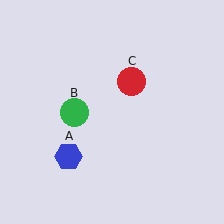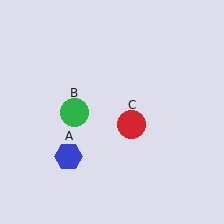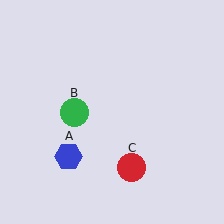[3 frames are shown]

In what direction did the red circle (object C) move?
The red circle (object C) moved down.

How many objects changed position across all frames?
1 object changed position: red circle (object C).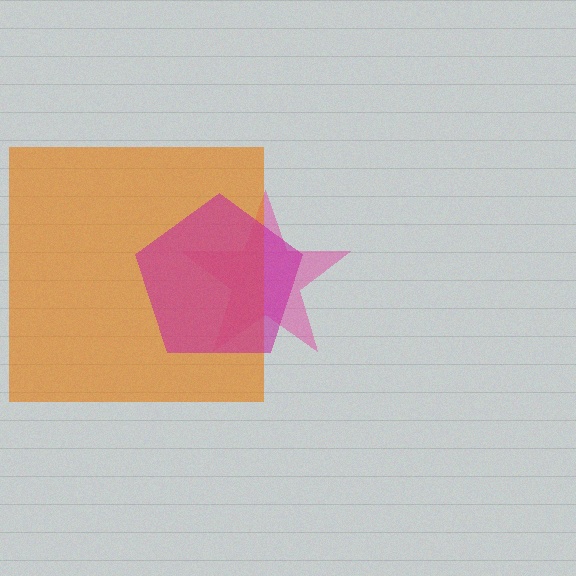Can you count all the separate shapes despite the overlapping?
Yes, there are 3 separate shapes.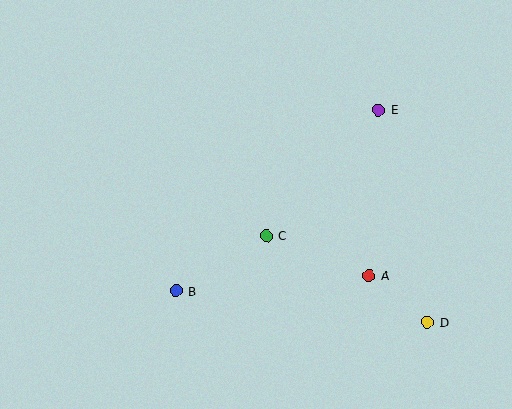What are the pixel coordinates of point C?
Point C is at (266, 236).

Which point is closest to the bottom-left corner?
Point B is closest to the bottom-left corner.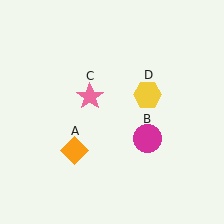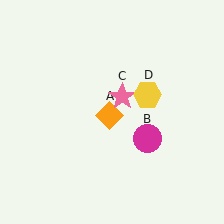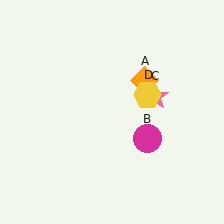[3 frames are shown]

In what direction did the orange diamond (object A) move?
The orange diamond (object A) moved up and to the right.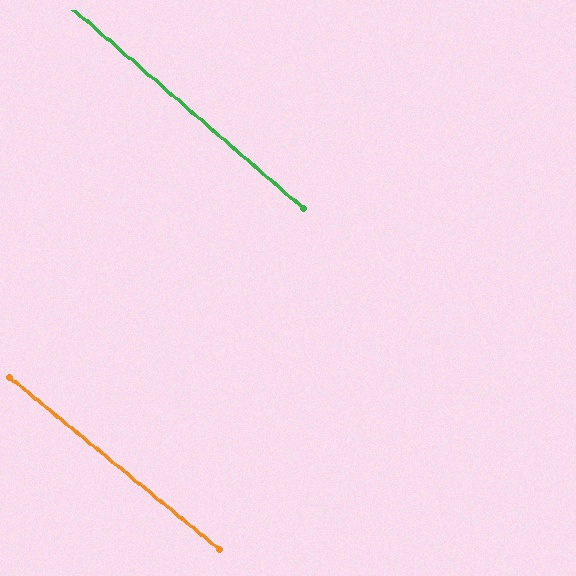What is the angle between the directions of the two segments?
Approximately 2 degrees.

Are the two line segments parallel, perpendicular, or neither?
Parallel — their directions differ by only 1.6°.